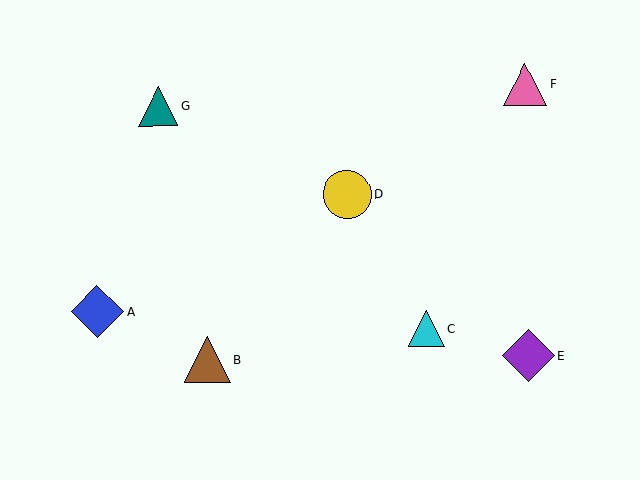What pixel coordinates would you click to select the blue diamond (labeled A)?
Click at (97, 312) to select the blue diamond A.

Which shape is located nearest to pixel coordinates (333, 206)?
The yellow circle (labeled D) at (347, 195) is nearest to that location.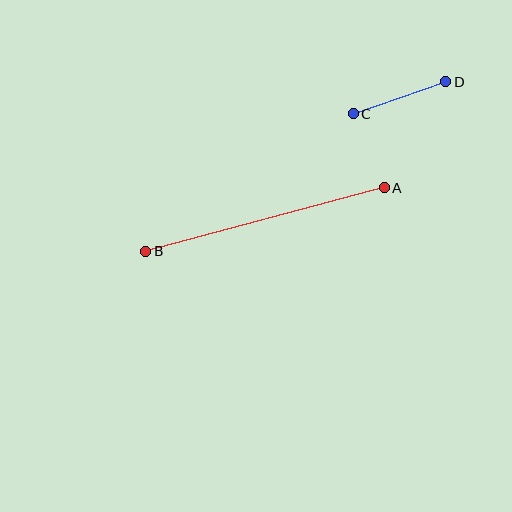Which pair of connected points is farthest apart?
Points A and B are farthest apart.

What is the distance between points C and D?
The distance is approximately 98 pixels.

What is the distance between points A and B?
The distance is approximately 247 pixels.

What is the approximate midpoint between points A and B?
The midpoint is at approximately (265, 219) pixels.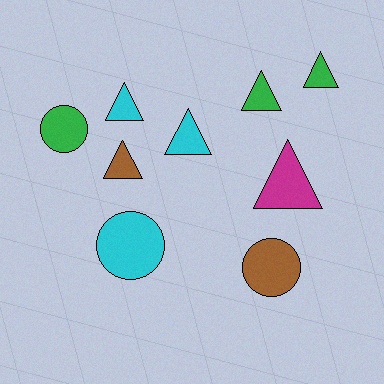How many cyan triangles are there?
There are 2 cyan triangles.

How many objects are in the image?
There are 9 objects.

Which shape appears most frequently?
Triangle, with 6 objects.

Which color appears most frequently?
Green, with 3 objects.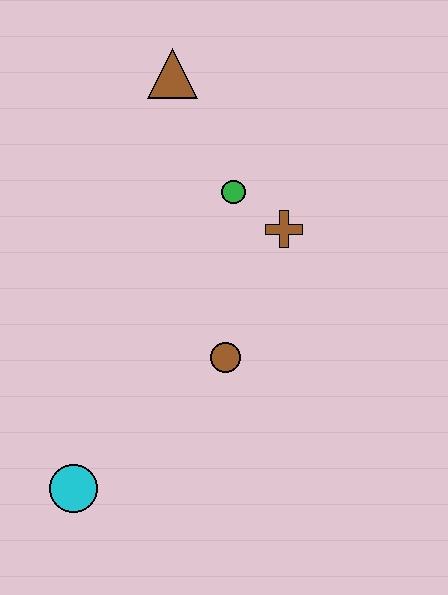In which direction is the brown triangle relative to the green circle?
The brown triangle is above the green circle.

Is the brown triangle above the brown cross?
Yes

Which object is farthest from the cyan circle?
The brown triangle is farthest from the cyan circle.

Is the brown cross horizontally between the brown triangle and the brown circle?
No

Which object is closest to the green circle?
The brown cross is closest to the green circle.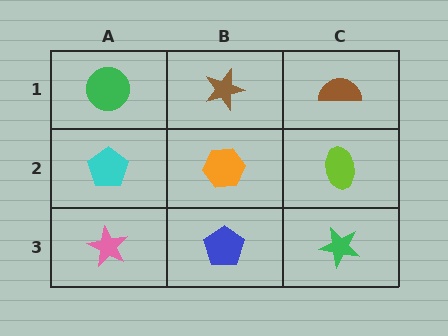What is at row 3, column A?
A pink star.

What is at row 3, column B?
A blue pentagon.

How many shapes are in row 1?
3 shapes.